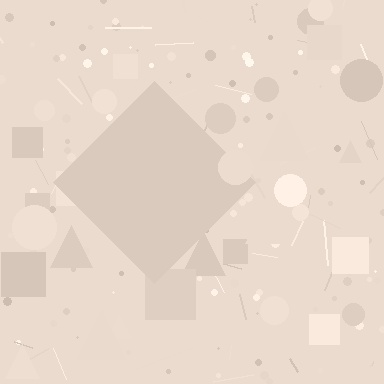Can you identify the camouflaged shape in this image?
The camouflaged shape is a diamond.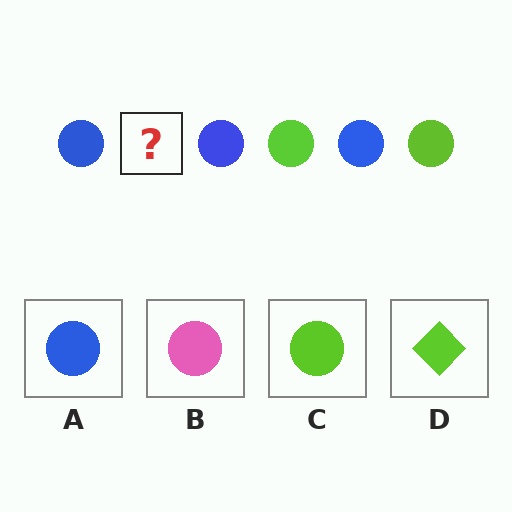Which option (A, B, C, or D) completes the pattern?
C.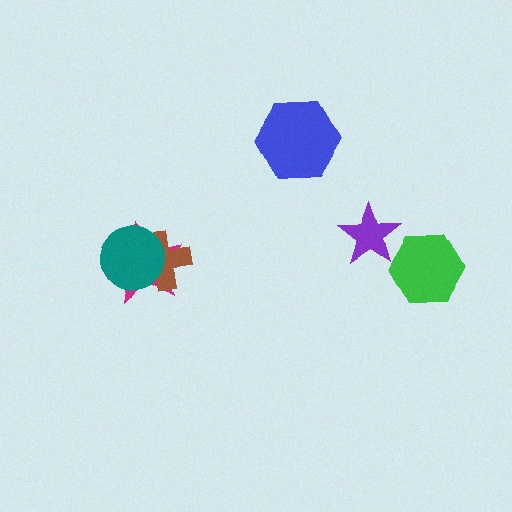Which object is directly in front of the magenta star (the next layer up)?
The brown cross is directly in front of the magenta star.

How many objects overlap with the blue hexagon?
0 objects overlap with the blue hexagon.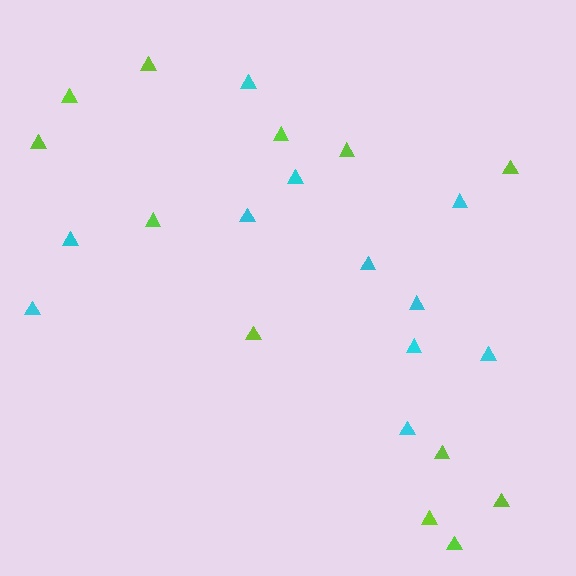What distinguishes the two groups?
There are 2 groups: one group of cyan triangles (11) and one group of lime triangles (12).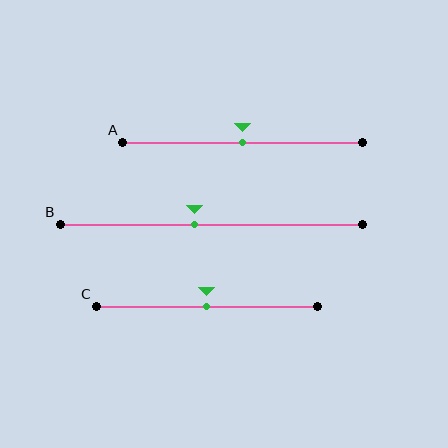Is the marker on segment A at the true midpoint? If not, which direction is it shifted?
Yes, the marker on segment A is at the true midpoint.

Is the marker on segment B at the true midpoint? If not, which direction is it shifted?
No, the marker on segment B is shifted to the left by about 6% of the segment length.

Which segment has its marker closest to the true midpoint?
Segment A has its marker closest to the true midpoint.